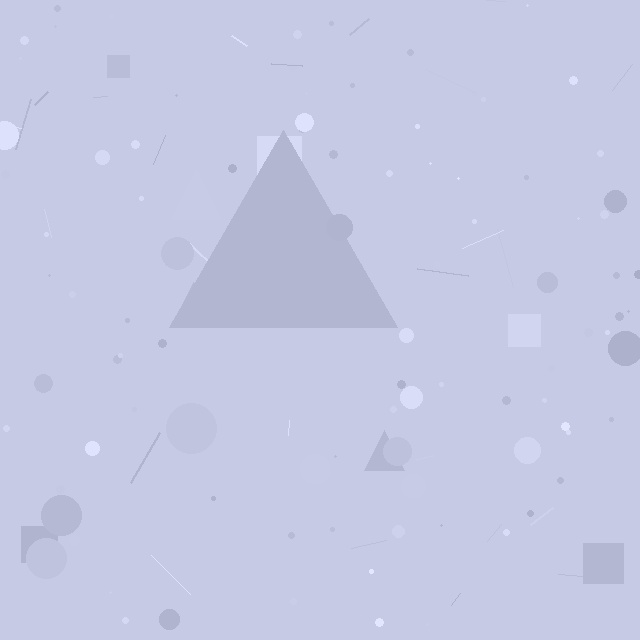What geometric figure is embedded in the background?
A triangle is embedded in the background.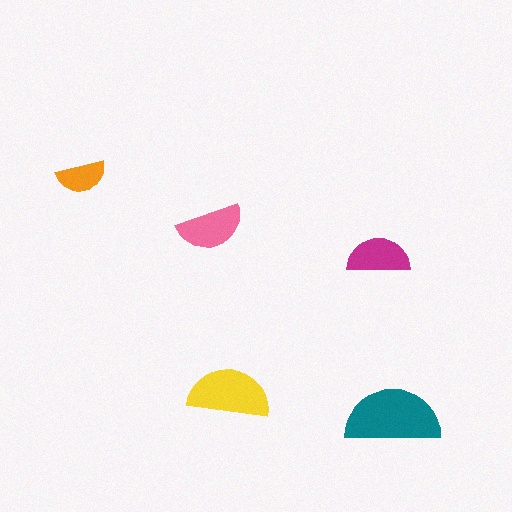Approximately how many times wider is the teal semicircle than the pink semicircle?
About 1.5 times wider.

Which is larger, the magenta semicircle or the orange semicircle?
The magenta one.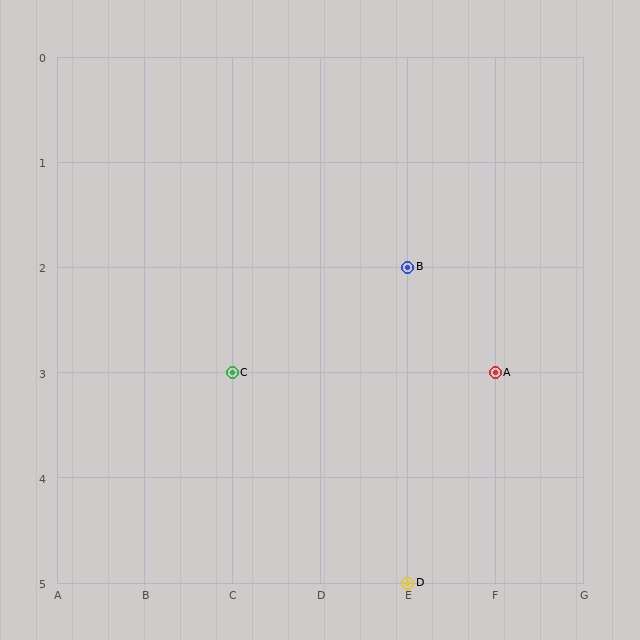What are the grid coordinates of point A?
Point A is at grid coordinates (F, 3).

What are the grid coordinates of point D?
Point D is at grid coordinates (E, 5).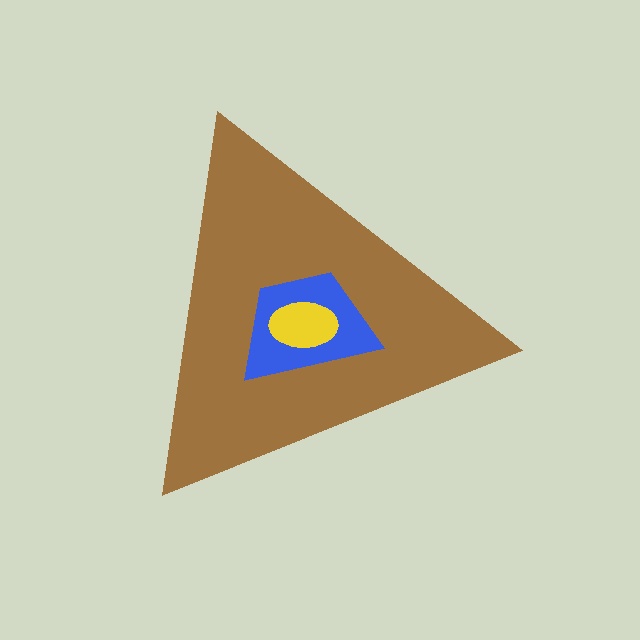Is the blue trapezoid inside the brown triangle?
Yes.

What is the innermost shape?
The yellow ellipse.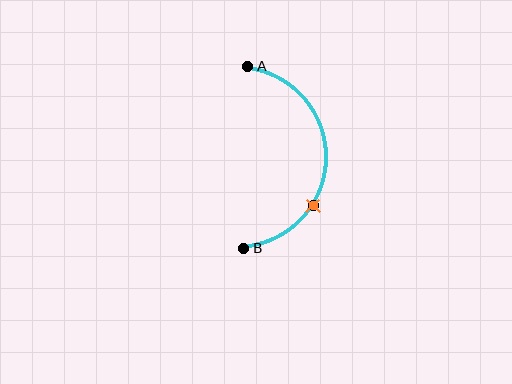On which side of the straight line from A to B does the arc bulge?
The arc bulges to the right of the straight line connecting A and B.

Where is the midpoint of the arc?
The arc midpoint is the point on the curve farthest from the straight line joining A and B. It sits to the right of that line.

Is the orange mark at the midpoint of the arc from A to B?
No. The orange mark lies on the arc but is closer to endpoint B. The arc midpoint would be at the point on the curve equidistant along the arc from both A and B.